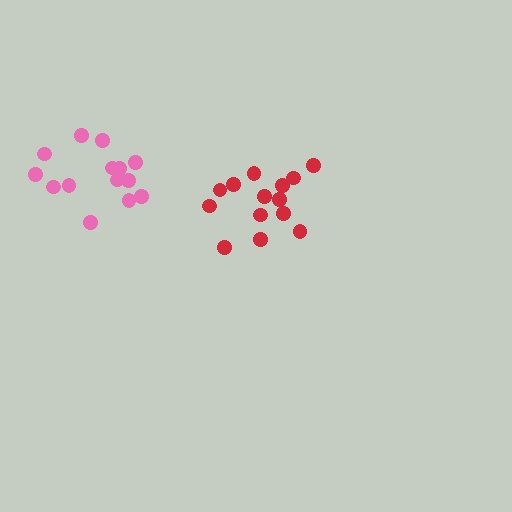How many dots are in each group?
Group 1: 14 dots, Group 2: 14 dots (28 total).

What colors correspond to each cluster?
The clusters are colored: pink, red.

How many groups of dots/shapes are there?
There are 2 groups.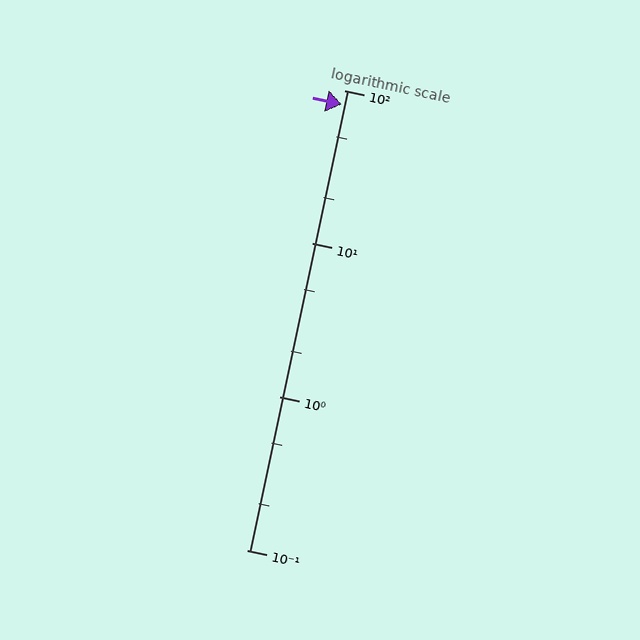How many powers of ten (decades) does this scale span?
The scale spans 3 decades, from 0.1 to 100.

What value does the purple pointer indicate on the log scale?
The pointer indicates approximately 81.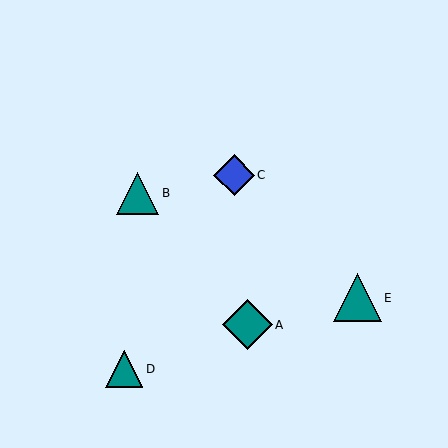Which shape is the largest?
The teal diamond (labeled A) is the largest.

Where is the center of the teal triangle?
The center of the teal triangle is at (357, 298).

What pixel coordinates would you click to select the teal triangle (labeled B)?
Click at (138, 193) to select the teal triangle B.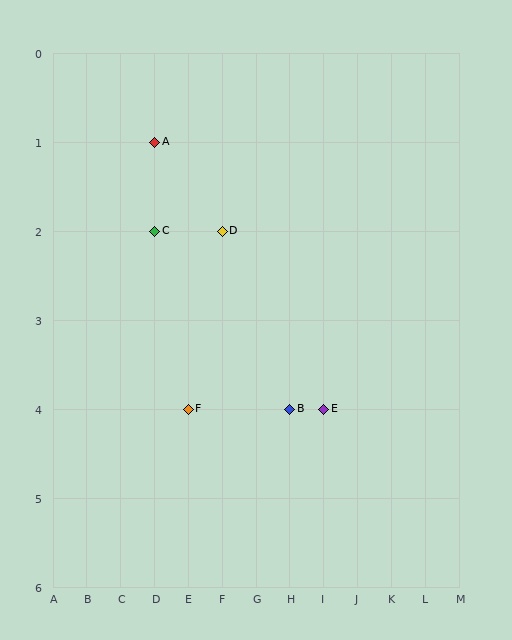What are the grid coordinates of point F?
Point F is at grid coordinates (E, 4).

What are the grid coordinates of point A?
Point A is at grid coordinates (D, 1).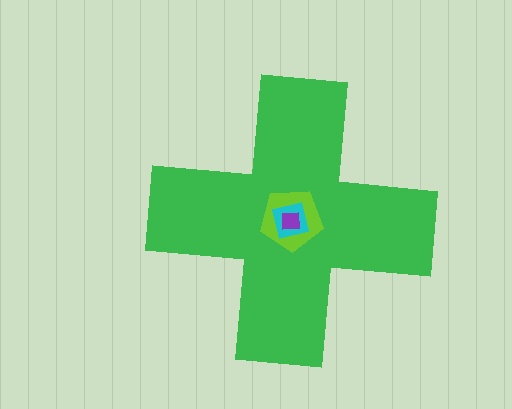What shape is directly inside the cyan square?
The purple square.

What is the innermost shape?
The purple square.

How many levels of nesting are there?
4.